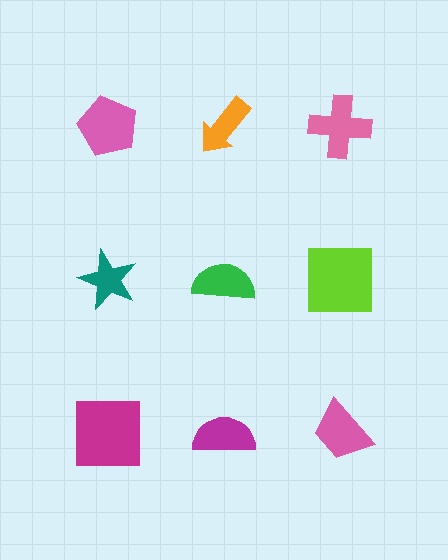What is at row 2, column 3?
A lime square.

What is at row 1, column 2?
An orange arrow.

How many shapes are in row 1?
3 shapes.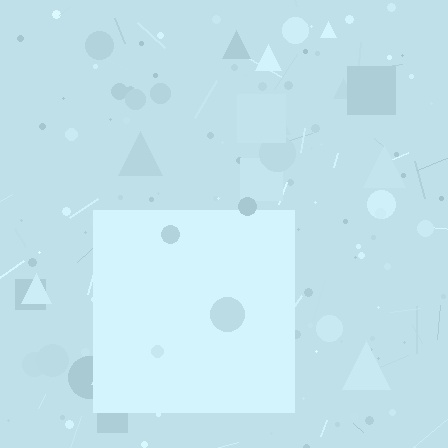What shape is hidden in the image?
A square is hidden in the image.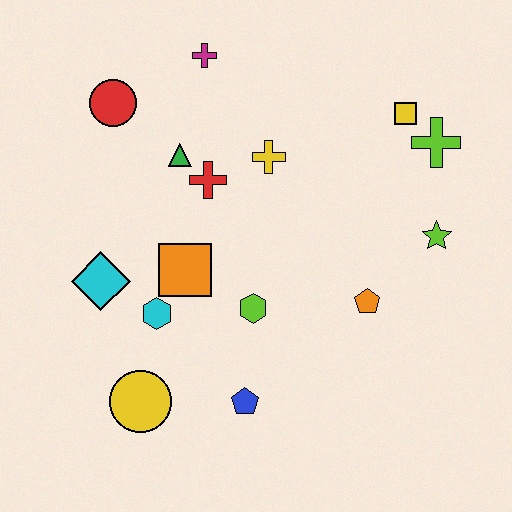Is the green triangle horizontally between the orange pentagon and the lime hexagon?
No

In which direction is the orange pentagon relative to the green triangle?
The orange pentagon is to the right of the green triangle.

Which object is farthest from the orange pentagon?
The red circle is farthest from the orange pentagon.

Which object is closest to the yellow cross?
The red cross is closest to the yellow cross.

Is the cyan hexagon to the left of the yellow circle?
No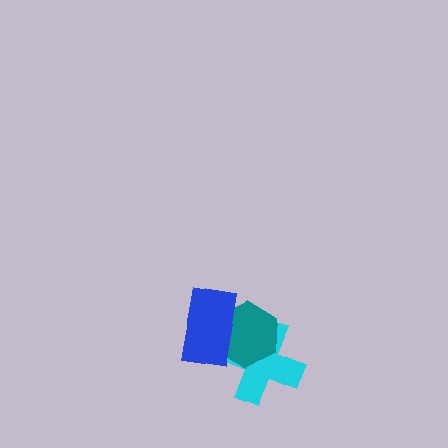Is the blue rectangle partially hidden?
No, no other shape covers it.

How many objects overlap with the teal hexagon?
2 objects overlap with the teal hexagon.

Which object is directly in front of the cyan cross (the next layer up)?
The teal hexagon is directly in front of the cyan cross.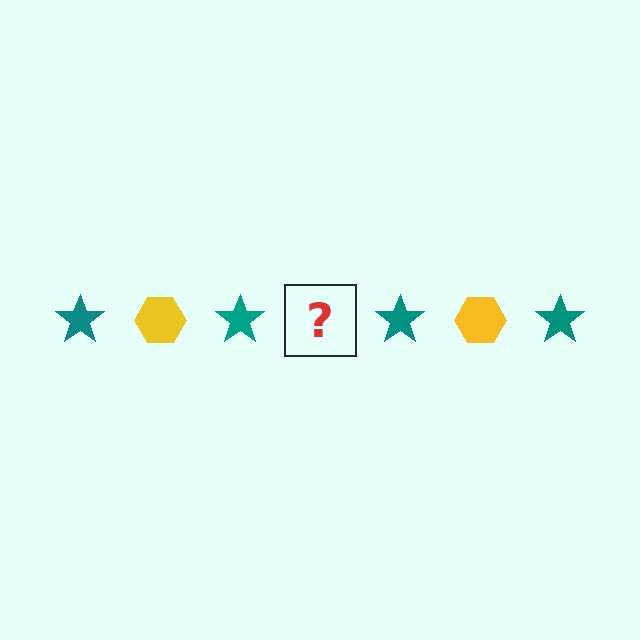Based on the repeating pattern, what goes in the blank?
The blank should be a yellow hexagon.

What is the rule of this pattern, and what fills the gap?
The rule is that the pattern alternates between teal star and yellow hexagon. The gap should be filled with a yellow hexagon.